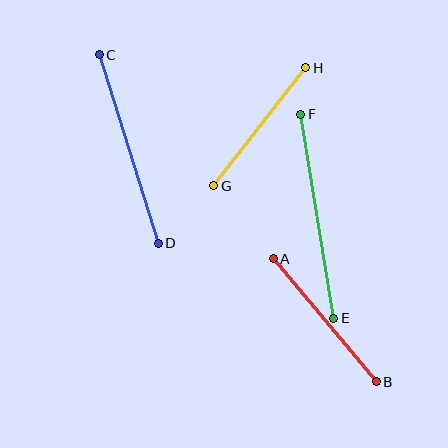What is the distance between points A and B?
The distance is approximately 161 pixels.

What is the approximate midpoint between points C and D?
The midpoint is at approximately (129, 149) pixels.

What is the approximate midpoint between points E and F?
The midpoint is at approximately (317, 216) pixels.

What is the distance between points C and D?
The distance is approximately 198 pixels.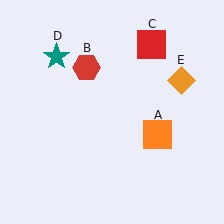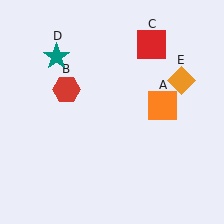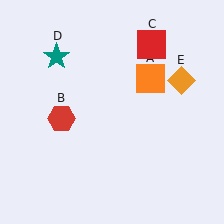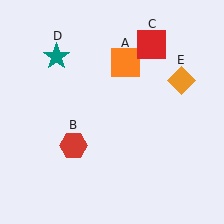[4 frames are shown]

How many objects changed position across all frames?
2 objects changed position: orange square (object A), red hexagon (object B).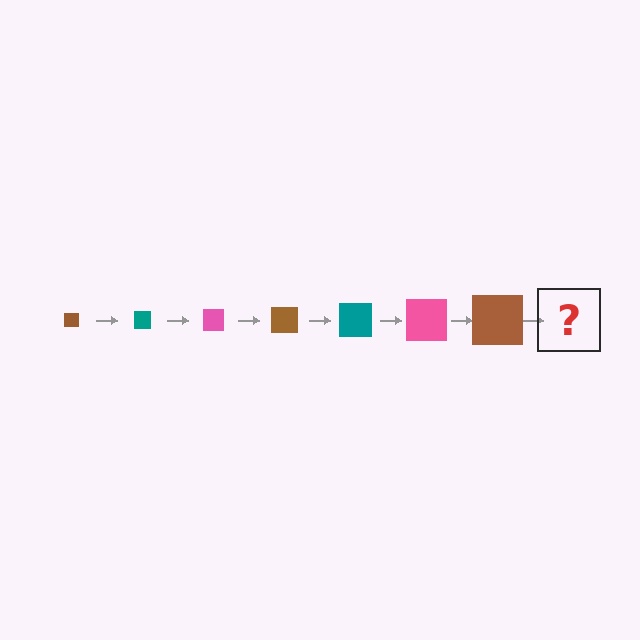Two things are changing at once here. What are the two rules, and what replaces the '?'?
The two rules are that the square grows larger each step and the color cycles through brown, teal, and pink. The '?' should be a teal square, larger than the previous one.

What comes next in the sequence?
The next element should be a teal square, larger than the previous one.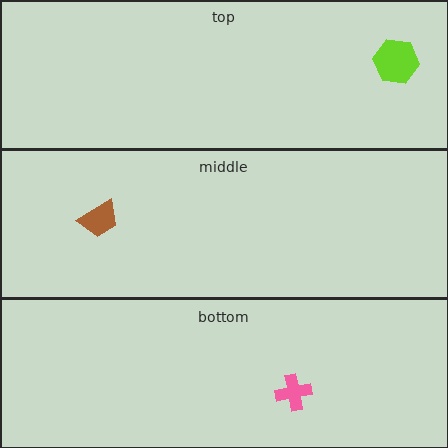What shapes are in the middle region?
The brown trapezoid.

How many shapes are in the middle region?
1.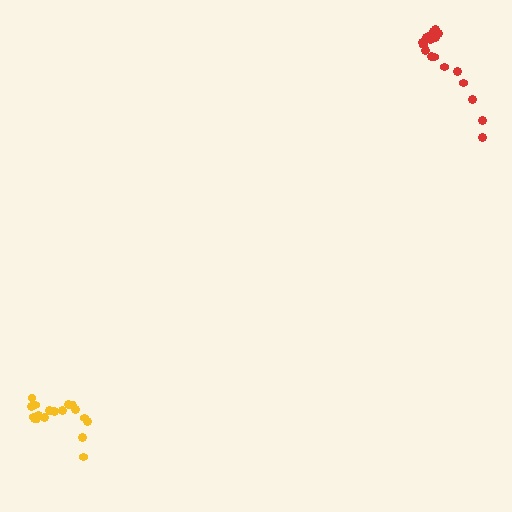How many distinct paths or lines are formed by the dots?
There are 2 distinct paths.